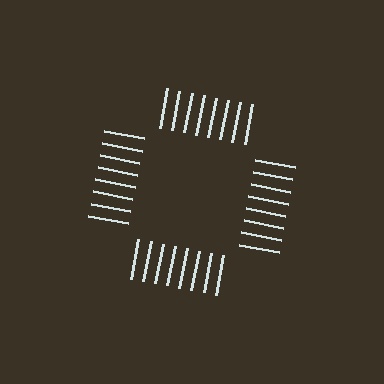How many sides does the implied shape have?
4 sides — the line-ends trace a square.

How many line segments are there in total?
32 — 8 along each of the 4 edges.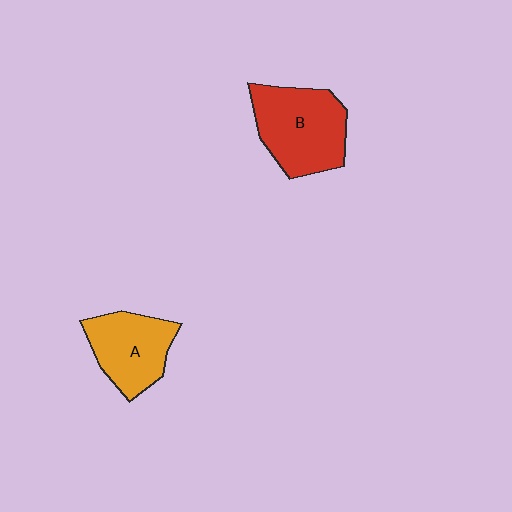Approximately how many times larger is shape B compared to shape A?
Approximately 1.3 times.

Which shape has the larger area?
Shape B (red).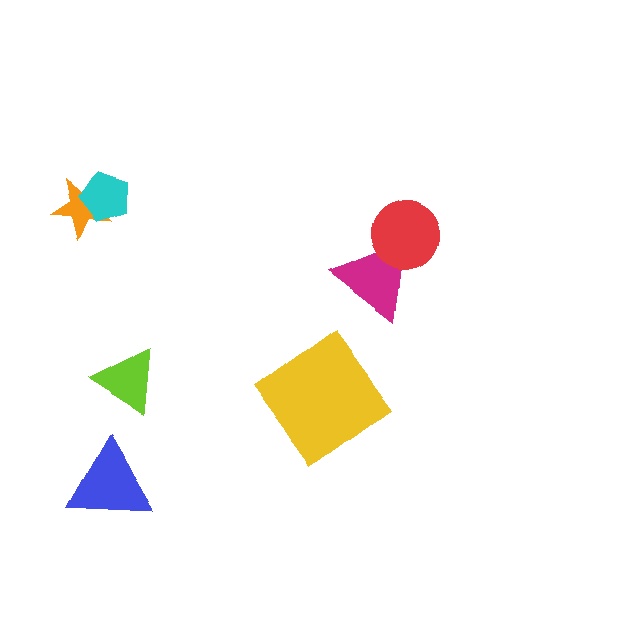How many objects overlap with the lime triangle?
0 objects overlap with the lime triangle.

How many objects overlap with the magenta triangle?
1 object overlaps with the magenta triangle.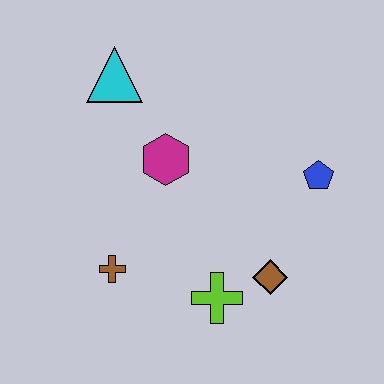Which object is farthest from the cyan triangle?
The brown diamond is farthest from the cyan triangle.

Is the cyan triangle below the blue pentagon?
No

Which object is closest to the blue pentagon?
The brown diamond is closest to the blue pentagon.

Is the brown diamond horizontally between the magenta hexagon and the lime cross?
No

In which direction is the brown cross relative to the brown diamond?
The brown cross is to the left of the brown diamond.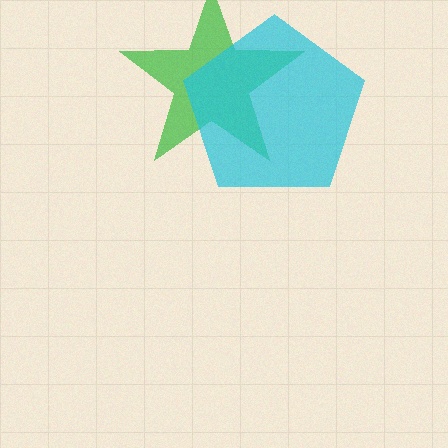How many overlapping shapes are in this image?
There are 2 overlapping shapes in the image.